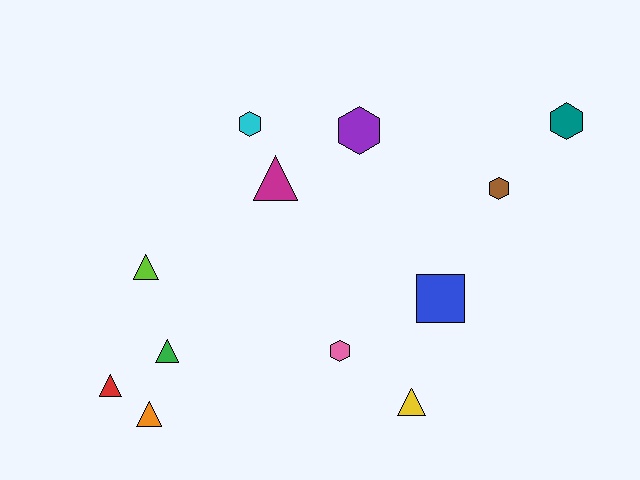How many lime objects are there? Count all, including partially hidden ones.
There is 1 lime object.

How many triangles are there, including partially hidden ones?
There are 6 triangles.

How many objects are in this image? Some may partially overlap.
There are 12 objects.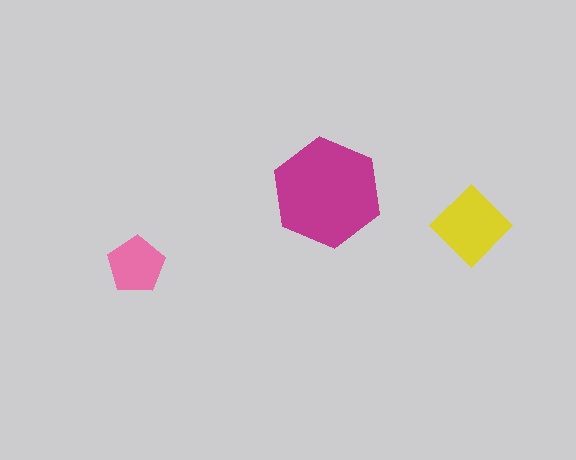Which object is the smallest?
The pink pentagon.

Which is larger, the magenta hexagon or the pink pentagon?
The magenta hexagon.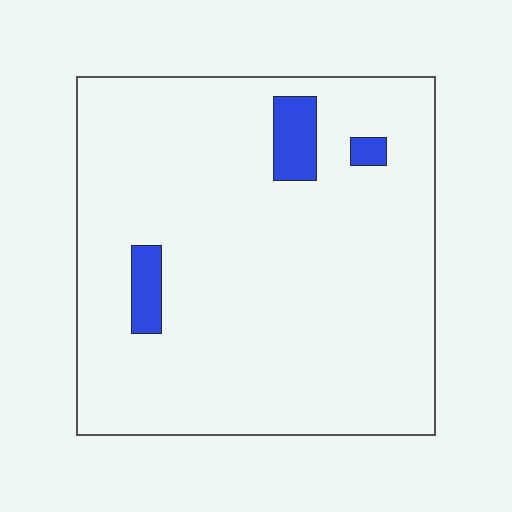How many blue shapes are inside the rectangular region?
3.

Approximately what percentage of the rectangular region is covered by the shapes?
Approximately 5%.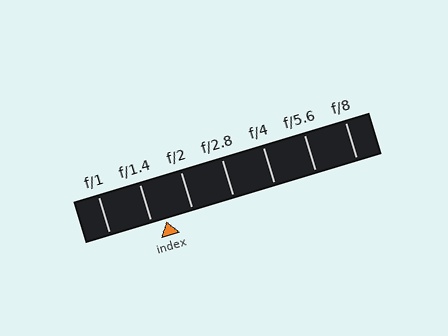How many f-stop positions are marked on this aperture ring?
There are 7 f-stop positions marked.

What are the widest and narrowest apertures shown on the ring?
The widest aperture shown is f/1 and the narrowest is f/8.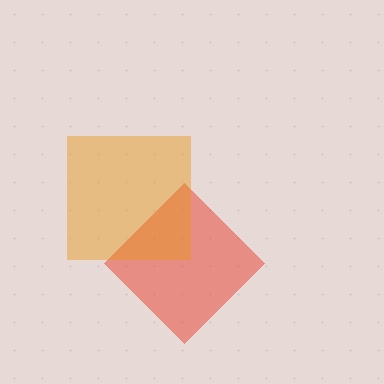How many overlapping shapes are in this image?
There are 2 overlapping shapes in the image.